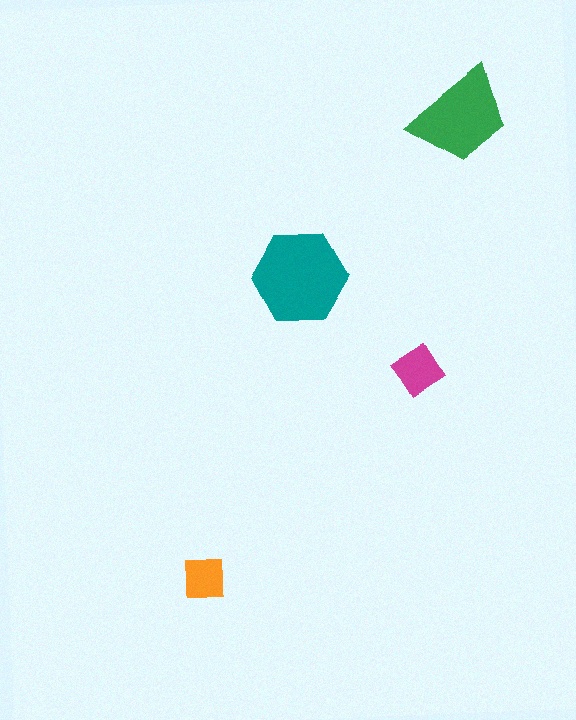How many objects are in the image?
There are 4 objects in the image.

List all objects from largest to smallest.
The teal hexagon, the green trapezoid, the magenta diamond, the orange square.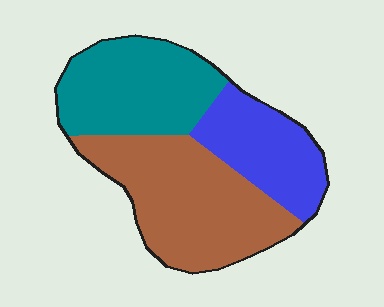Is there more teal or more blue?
Teal.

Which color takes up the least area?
Blue, at roughly 25%.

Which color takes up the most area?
Brown, at roughly 45%.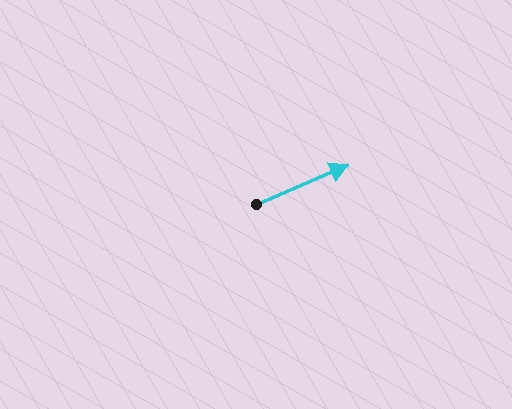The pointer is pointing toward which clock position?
Roughly 2 o'clock.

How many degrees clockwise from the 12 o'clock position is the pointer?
Approximately 67 degrees.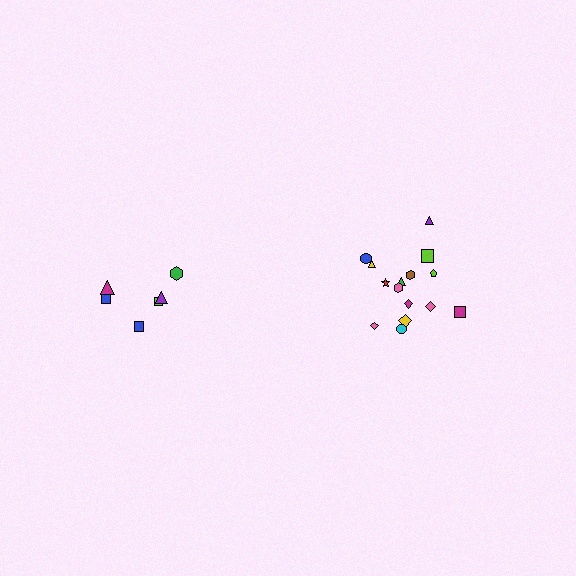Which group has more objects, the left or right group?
The right group.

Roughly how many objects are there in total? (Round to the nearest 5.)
Roughly 20 objects in total.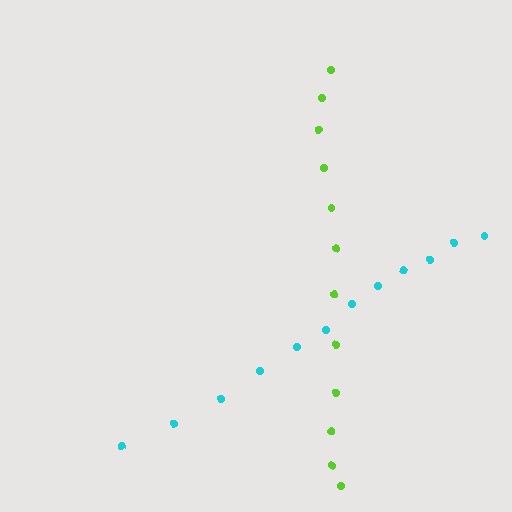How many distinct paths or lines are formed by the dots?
There are 2 distinct paths.